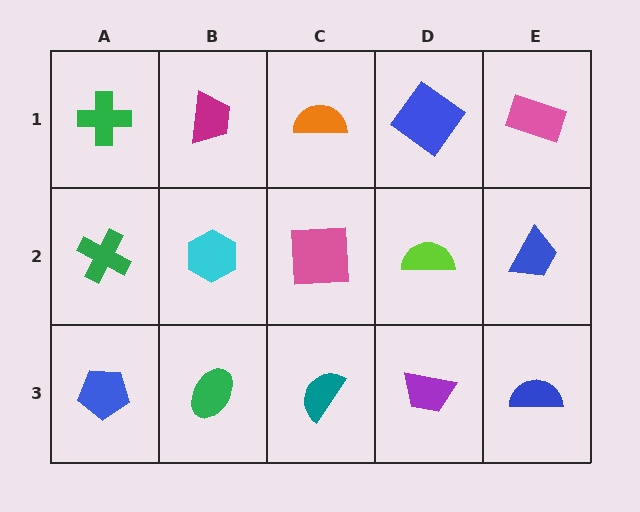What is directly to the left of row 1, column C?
A magenta trapezoid.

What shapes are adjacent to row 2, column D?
A blue diamond (row 1, column D), a purple trapezoid (row 3, column D), a pink square (row 2, column C), a blue trapezoid (row 2, column E).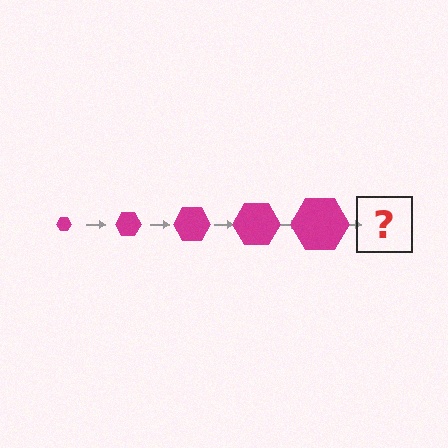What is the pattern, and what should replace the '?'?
The pattern is that the hexagon gets progressively larger each step. The '?' should be a magenta hexagon, larger than the previous one.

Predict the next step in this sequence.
The next step is a magenta hexagon, larger than the previous one.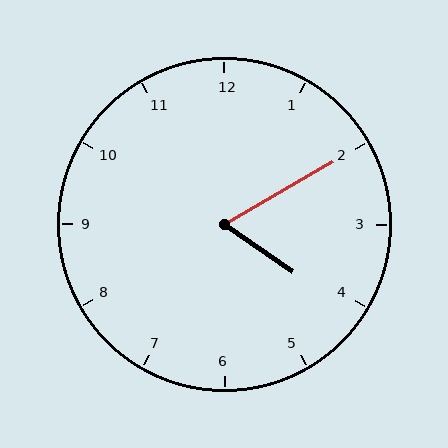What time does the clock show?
4:10.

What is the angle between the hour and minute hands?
Approximately 65 degrees.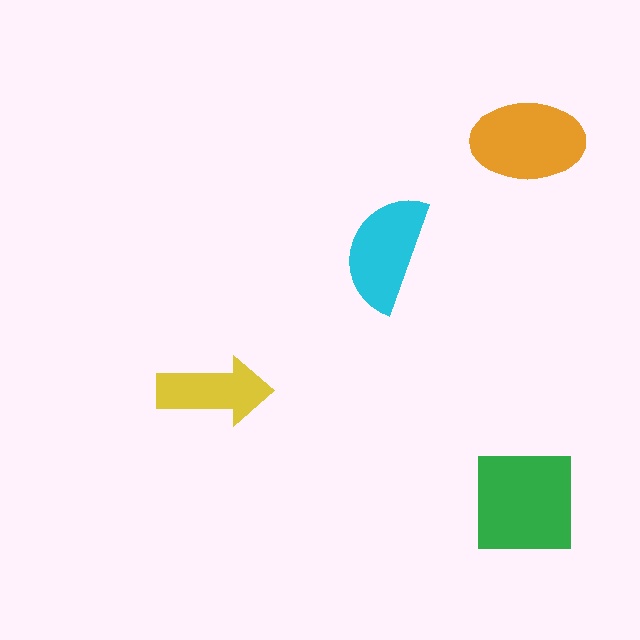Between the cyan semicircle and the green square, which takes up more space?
The green square.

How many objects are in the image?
There are 4 objects in the image.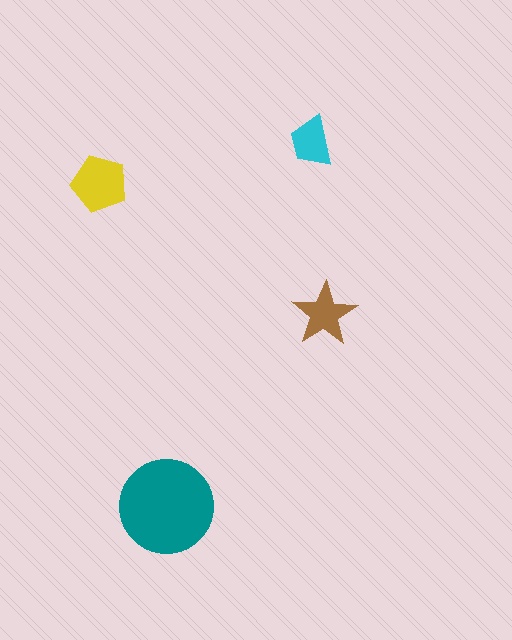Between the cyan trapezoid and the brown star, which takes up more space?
The brown star.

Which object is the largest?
The teal circle.